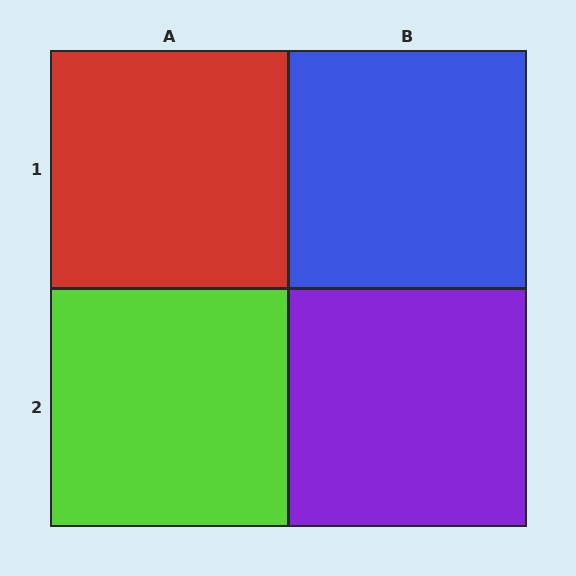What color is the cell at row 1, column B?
Blue.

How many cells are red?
1 cell is red.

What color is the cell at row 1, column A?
Red.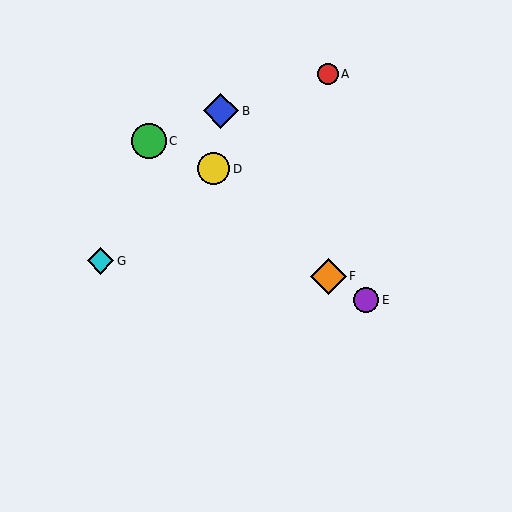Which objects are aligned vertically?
Objects A, F are aligned vertically.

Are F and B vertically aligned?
No, F is at x≈328 and B is at x≈221.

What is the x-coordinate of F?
Object F is at x≈328.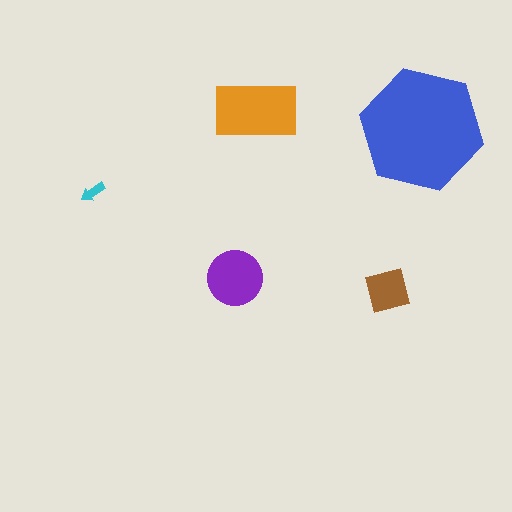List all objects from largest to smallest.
The blue hexagon, the orange rectangle, the purple circle, the brown square, the cyan arrow.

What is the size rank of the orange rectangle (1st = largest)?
2nd.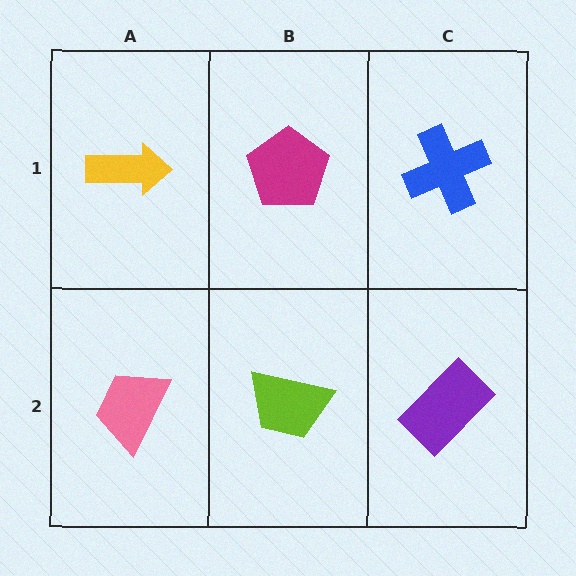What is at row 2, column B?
A lime trapezoid.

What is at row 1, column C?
A blue cross.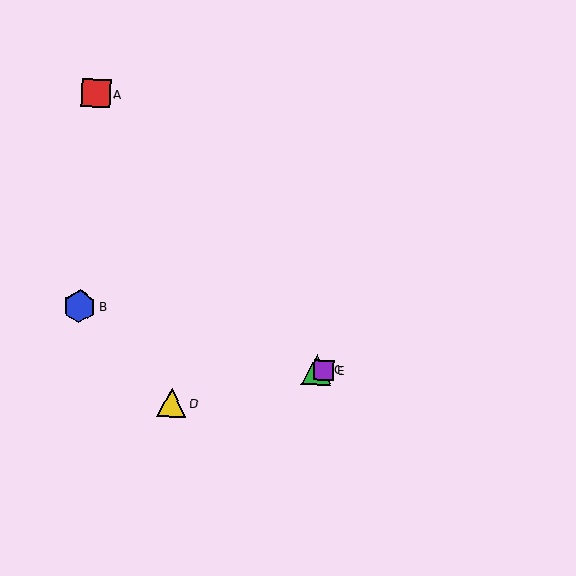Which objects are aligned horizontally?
Objects C, E are aligned horizontally.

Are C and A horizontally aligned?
No, C is at y≈370 and A is at y≈93.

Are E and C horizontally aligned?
Yes, both are at y≈370.